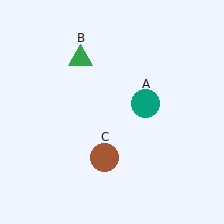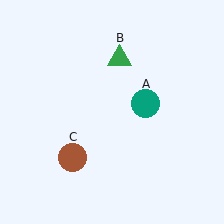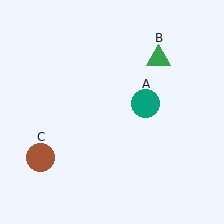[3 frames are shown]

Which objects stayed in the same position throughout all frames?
Teal circle (object A) remained stationary.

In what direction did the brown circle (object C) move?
The brown circle (object C) moved left.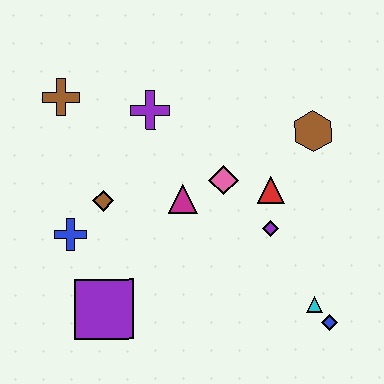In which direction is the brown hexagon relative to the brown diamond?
The brown hexagon is to the right of the brown diamond.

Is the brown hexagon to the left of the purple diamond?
No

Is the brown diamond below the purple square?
No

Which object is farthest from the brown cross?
The blue diamond is farthest from the brown cross.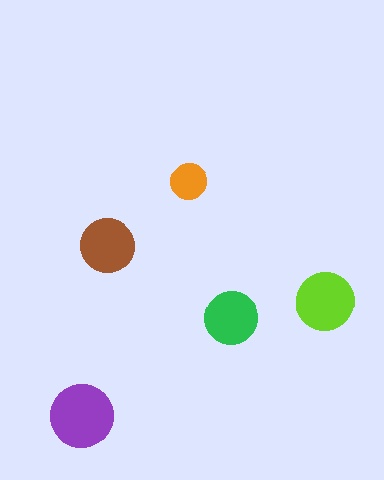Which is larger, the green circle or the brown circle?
The brown one.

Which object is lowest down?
The purple circle is bottommost.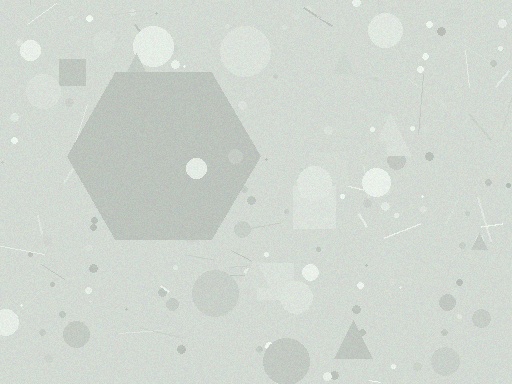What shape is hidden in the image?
A hexagon is hidden in the image.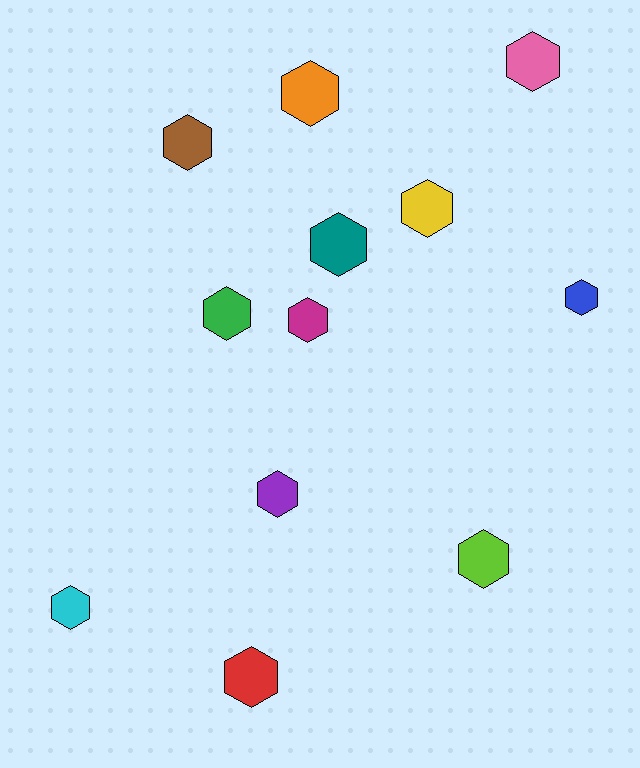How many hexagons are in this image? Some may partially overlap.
There are 12 hexagons.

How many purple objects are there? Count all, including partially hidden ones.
There is 1 purple object.